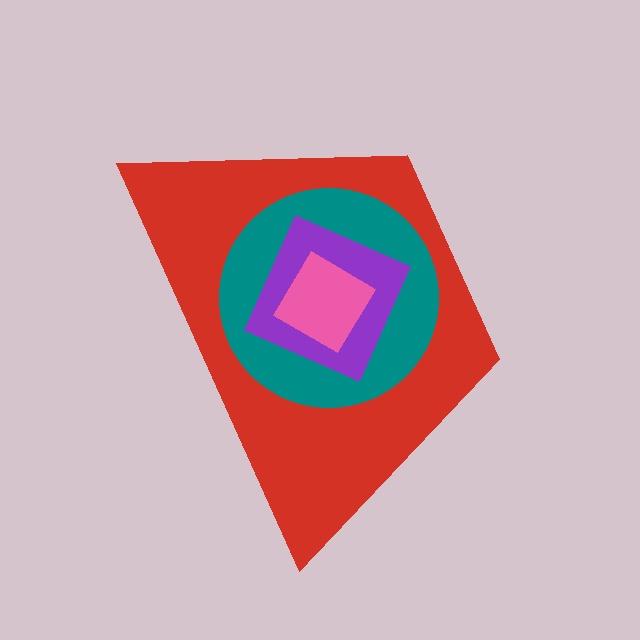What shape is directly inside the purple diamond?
The pink diamond.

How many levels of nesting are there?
4.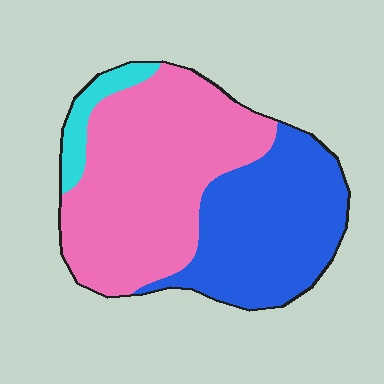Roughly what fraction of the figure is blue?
Blue takes up about three eighths (3/8) of the figure.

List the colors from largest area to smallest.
From largest to smallest: pink, blue, cyan.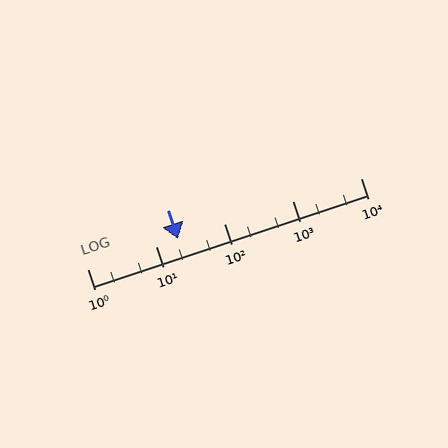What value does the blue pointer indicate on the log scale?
The pointer indicates approximately 21.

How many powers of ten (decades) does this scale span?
The scale spans 4 decades, from 1 to 10000.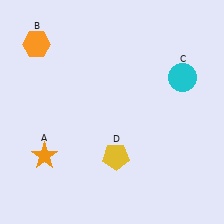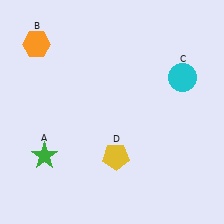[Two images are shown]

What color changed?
The star (A) changed from orange in Image 1 to green in Image 2.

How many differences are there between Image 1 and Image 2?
There is 1 difference between the two images.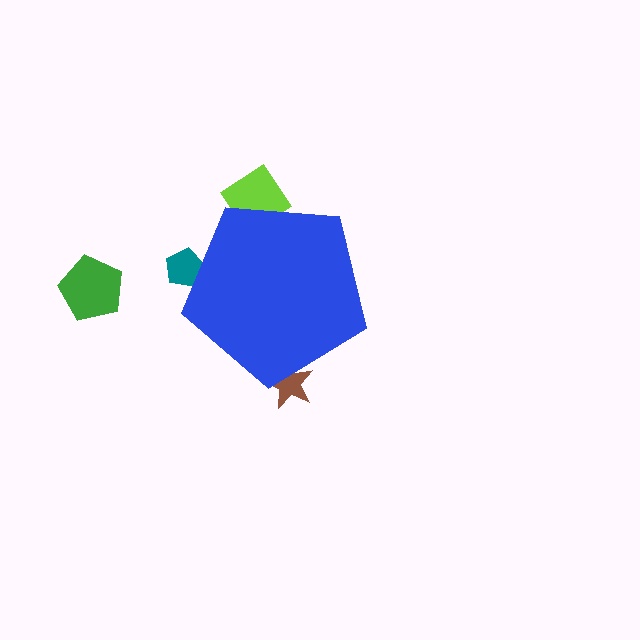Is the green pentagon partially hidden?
No, the green pentagon is fully visible.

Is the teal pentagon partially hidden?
Yes, the teal pentagon is partially hidden behind the blue pentagon.